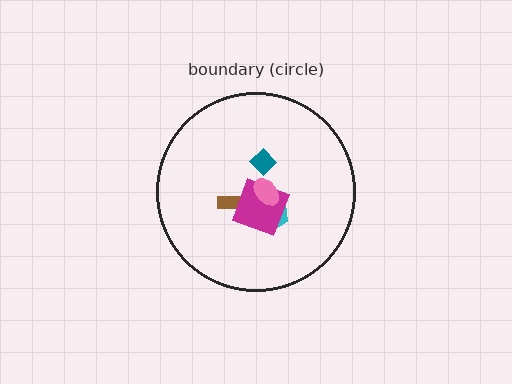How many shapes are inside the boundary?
5 inside, 0 outside.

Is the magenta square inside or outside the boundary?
Inside.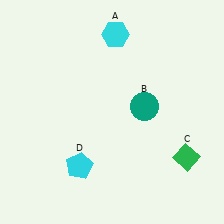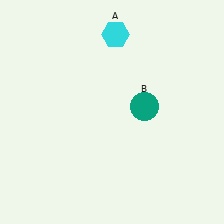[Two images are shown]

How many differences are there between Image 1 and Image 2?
There are 2 differences between the two images.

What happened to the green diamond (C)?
The green diamond (C) was removed in Image 2. It was in the bottom-right area of Image 1.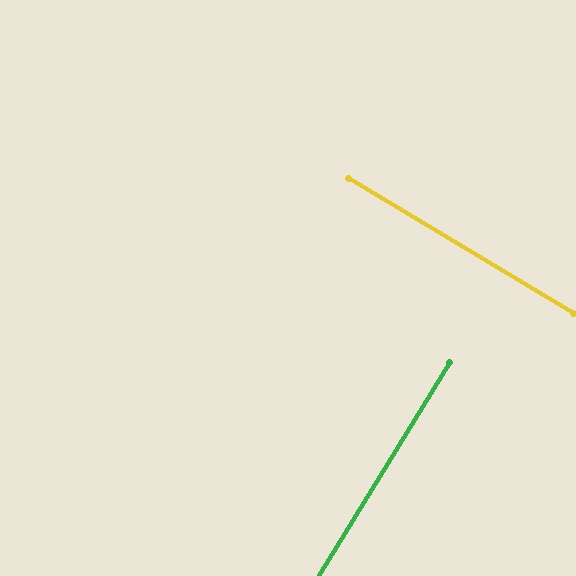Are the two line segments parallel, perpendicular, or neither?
Perpendicular — they meet at approximately 89°.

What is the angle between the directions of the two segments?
Approximately 89 degrees.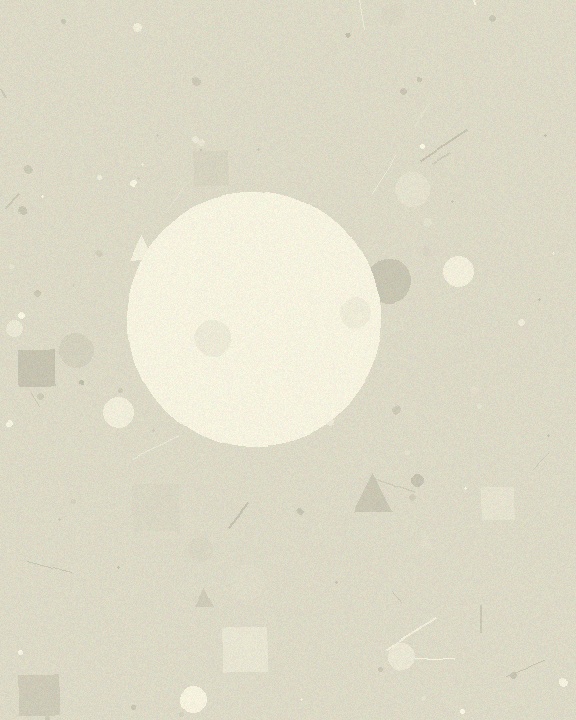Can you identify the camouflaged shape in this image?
The camouflaged shape is a circle.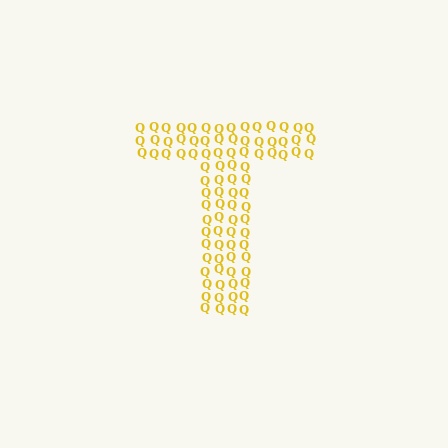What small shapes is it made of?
It is made of small letter Q's.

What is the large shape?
The large shape is the letter T.